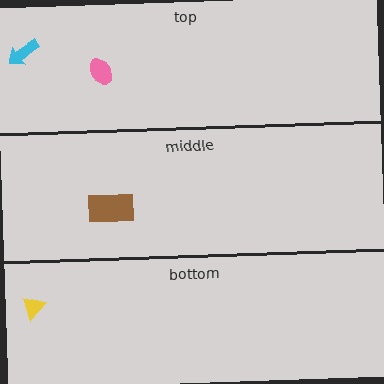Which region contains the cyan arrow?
The top region.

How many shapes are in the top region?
2.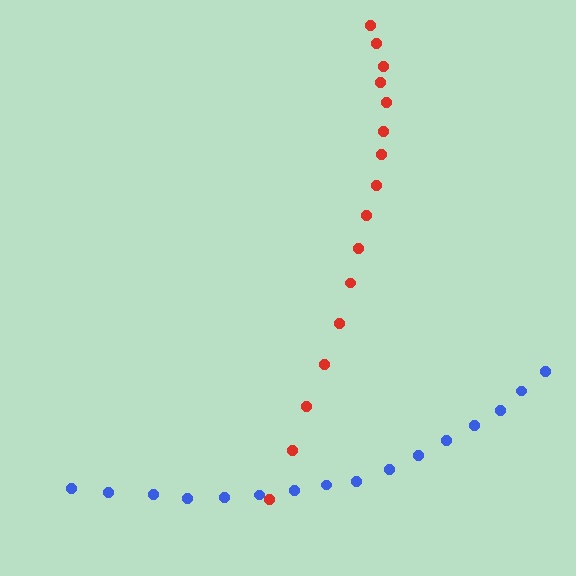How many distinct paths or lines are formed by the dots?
There are 2 distinct paths.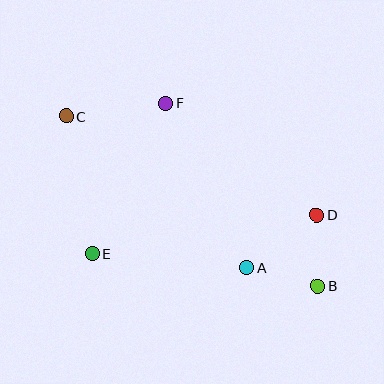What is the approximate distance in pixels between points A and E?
The distance between A and E is approximately 155 pixels.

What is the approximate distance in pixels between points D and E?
The distance between D and E is approximately 228 pixels.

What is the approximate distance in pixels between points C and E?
The distance between C and E is approximately 139 pixels.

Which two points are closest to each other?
Points B and D are closest to each other.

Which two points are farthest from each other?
Points B and C are farthest from each other.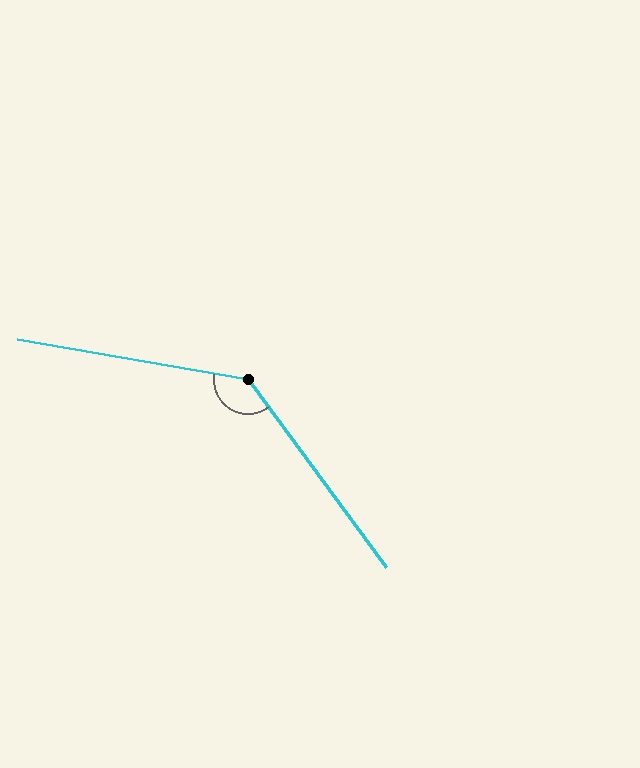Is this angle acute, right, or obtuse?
It is obtuse.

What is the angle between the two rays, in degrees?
Approximately 136 degrees.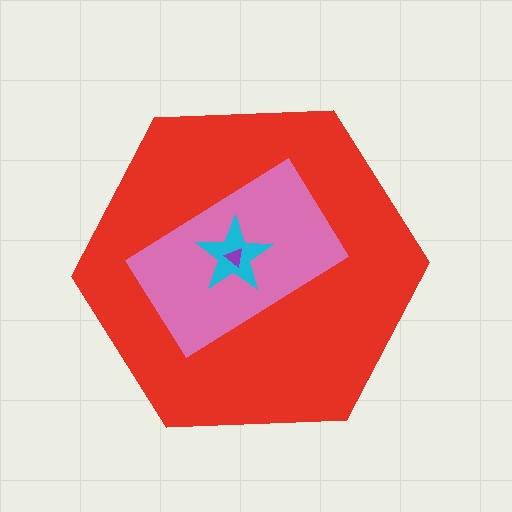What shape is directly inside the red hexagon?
The pink rectangle.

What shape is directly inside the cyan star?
The purple triangle.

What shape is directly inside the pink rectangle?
The cyan star.